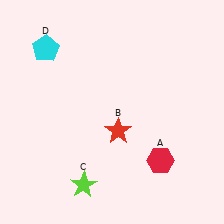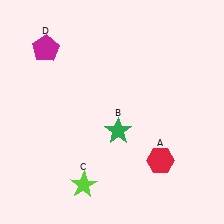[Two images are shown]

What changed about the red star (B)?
In Image 1, B is red. In Image 2, it changed to green.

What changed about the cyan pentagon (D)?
In Image 1, D is cyan. In Image 2, it changed to magenta.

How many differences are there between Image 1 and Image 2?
There are 2 differences between the two images.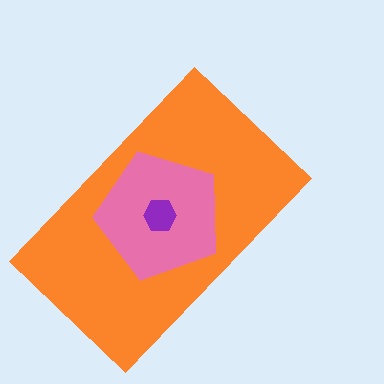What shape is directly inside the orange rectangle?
The pink pentagon.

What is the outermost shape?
The orange rectangle.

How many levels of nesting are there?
3.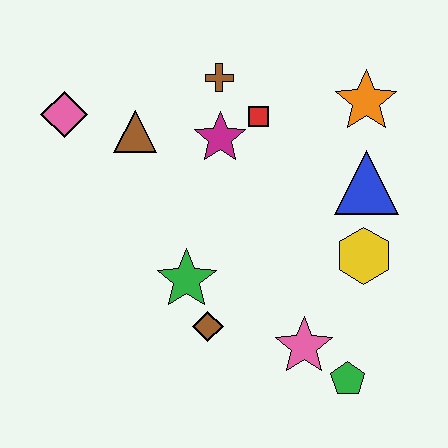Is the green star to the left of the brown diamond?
Yes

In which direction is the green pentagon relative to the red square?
The green pentagon is below the red square.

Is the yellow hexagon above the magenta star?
No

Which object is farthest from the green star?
The orange star is farthest from the green star.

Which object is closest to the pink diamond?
The brown triangle is closest to the pink diamond.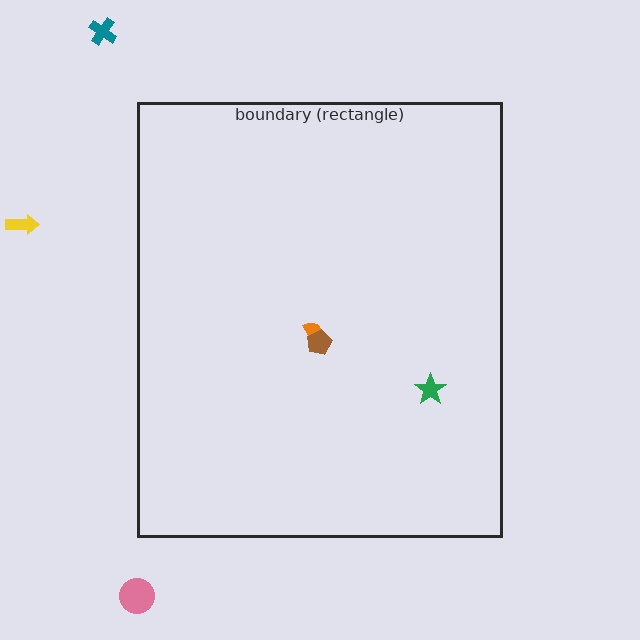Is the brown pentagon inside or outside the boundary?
Inside.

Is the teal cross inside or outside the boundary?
Outside.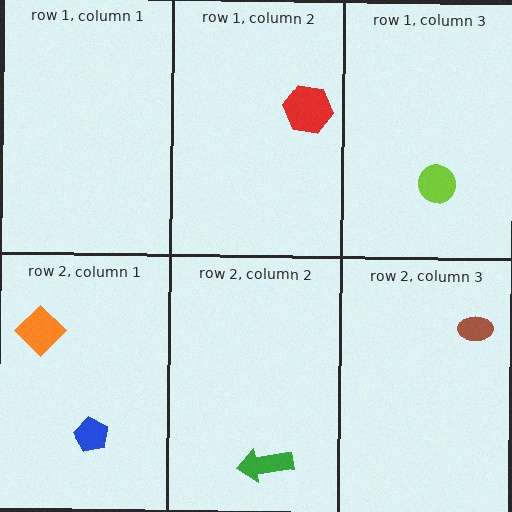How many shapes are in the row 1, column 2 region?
1.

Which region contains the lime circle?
The row 1, column 3 region.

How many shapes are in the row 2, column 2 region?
1.